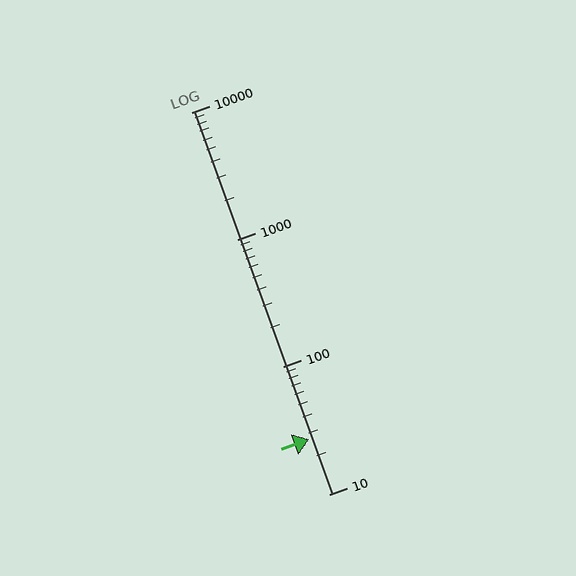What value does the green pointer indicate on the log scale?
The pointer indicates approximately 27.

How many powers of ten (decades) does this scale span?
The scale spans 3 decades, from 10 to 10000.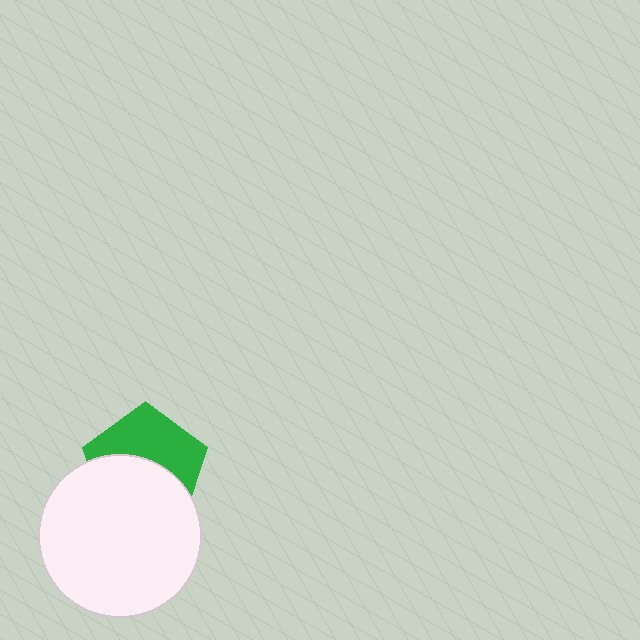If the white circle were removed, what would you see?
You would see the complete green pentagon.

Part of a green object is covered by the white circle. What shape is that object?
It is a pentagon.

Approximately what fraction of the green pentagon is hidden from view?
Roughly 52% of the green pentagon is hidden behind the white circle.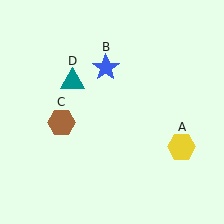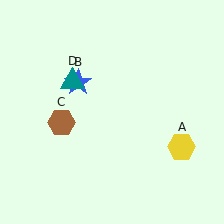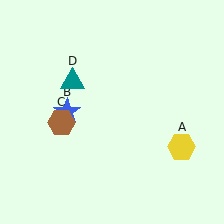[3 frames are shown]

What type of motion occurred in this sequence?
The blue star (object B) rotated counterclockwise around the center of the scene.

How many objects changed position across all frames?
1 object changed position: blue star (object B).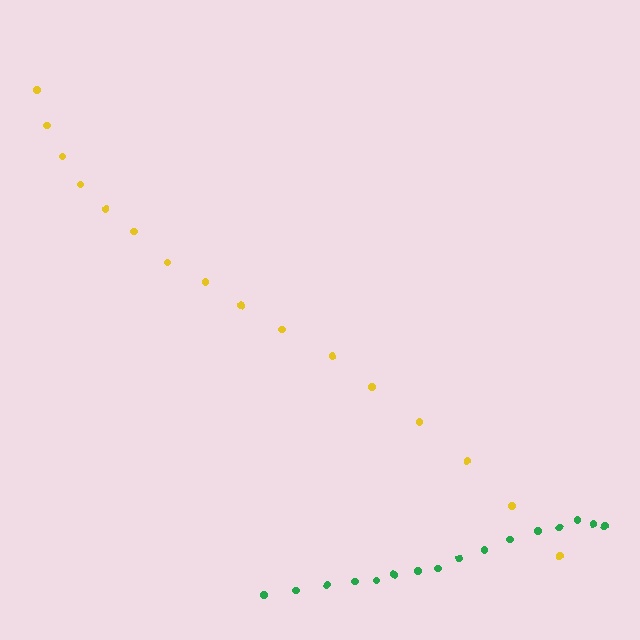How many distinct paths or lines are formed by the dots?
There are 2 distinct paths.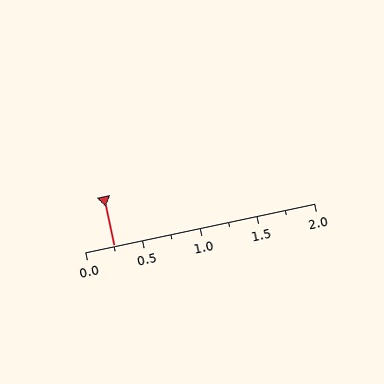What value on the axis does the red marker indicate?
The marker indicates approximately 0.25.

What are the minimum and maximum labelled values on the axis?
The axis runs from 0.0 to 2.0.